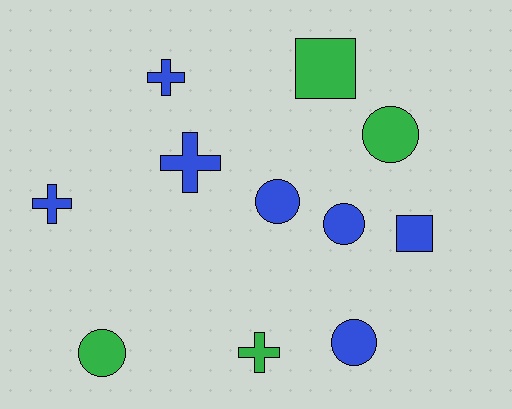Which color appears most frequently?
Blue, with 7 objects.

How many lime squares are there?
There are no lime squares.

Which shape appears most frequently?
Circle, with 5 objects.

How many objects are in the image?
There are 11 objects.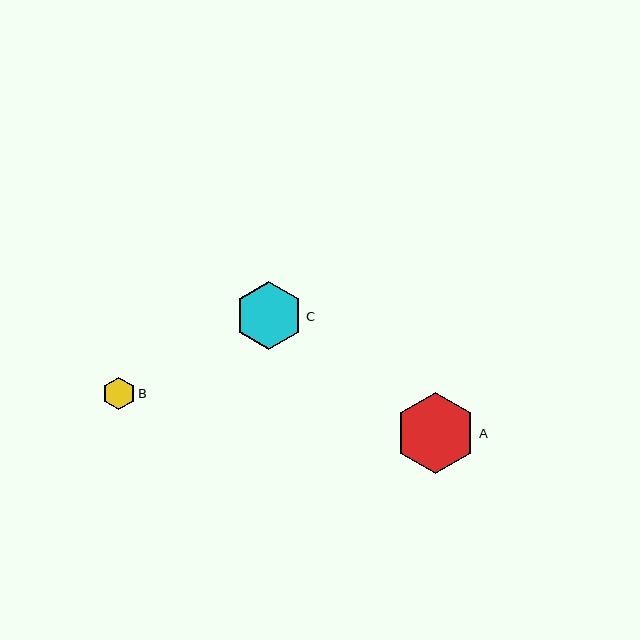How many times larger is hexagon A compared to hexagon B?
Hexagon A is approximately 2.5 times the size of hexagon B.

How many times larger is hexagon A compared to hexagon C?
Hexagon A is approximately 1.2 times the size of hexagon C.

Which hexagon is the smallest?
Hexagon B is the smallest with a size of approximately 33 pixels.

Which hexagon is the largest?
Hexagon A is the largest with a size of approximately 81 pixels.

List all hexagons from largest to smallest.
From largest to smallest: A, C, B.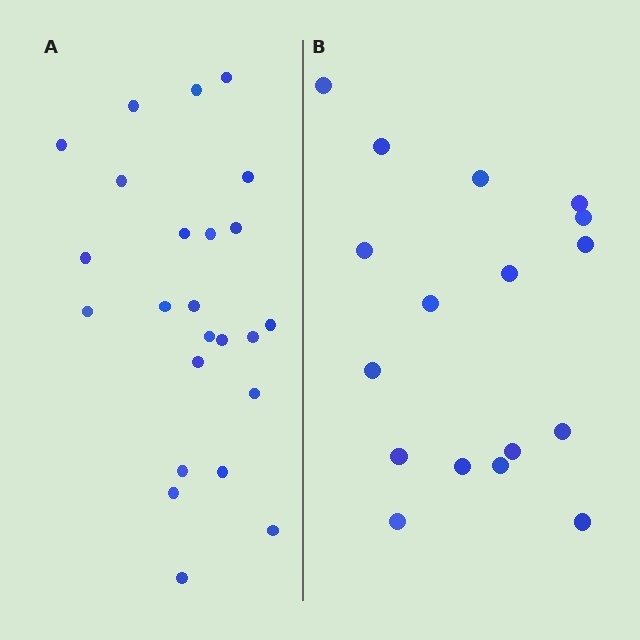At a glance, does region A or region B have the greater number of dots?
Region A (the left region) has more dots.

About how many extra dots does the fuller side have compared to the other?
Region A has roughly 8 or so more dots than region B.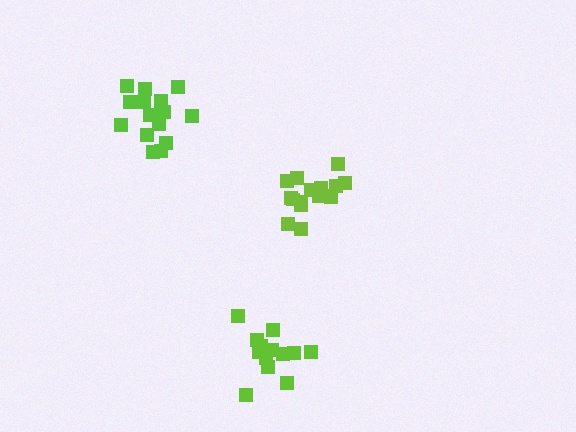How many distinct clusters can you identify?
There are 3 distinct clusters.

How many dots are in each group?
Group 1: 13 dots, Group 2: 15 dots, Group 3: 16 dots (44 total).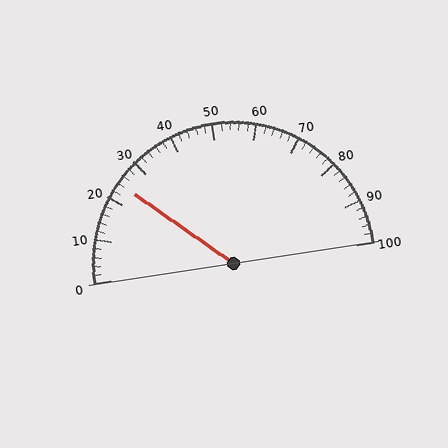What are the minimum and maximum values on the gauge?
The gauge ranges from 0 to 100.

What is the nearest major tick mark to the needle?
The nearest major tick mark is 20.